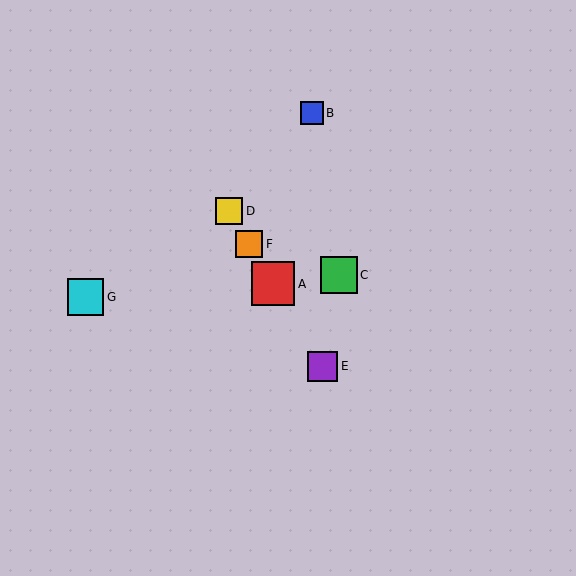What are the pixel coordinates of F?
Object F is at (249, 244).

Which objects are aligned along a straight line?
Objects A, D, E, F are aligned along a straight line.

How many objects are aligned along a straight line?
4 objects (A, D, E, F) are aligned along a straight line.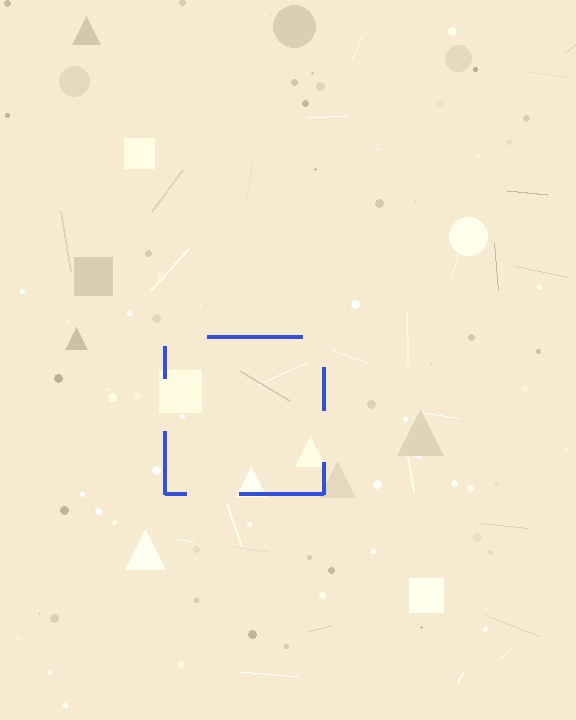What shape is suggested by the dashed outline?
The dashed outline suggests a square.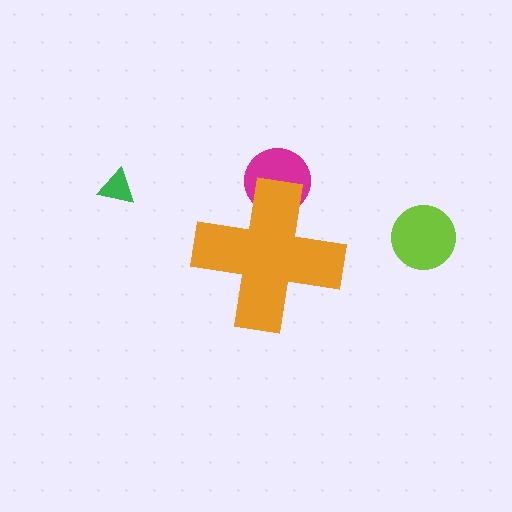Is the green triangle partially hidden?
No, the green triangle is fully visible.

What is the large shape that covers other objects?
An orange cross.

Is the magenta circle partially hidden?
Yes, the magenta circle is partially hidden behind the orange cross.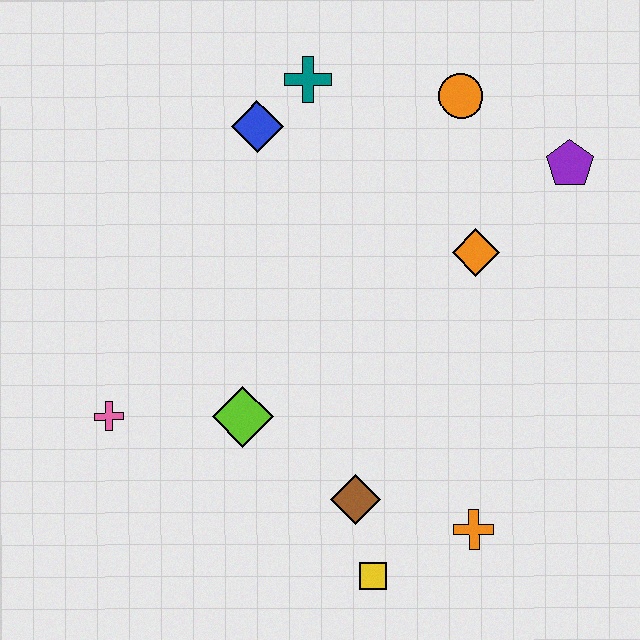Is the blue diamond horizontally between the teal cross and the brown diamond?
No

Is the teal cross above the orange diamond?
Yes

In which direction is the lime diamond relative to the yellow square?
The lime diamond is above the yellow square.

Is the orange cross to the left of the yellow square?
No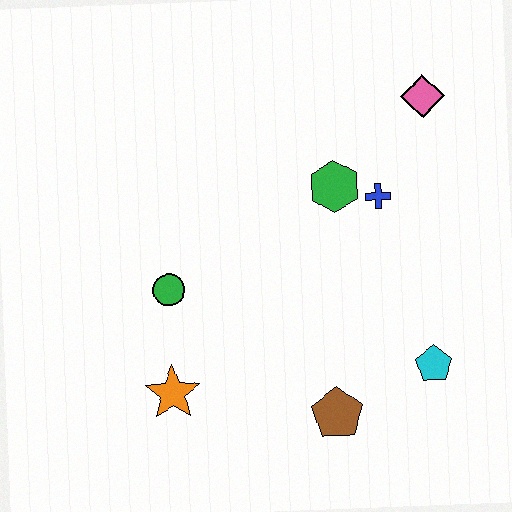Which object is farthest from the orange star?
The pink diamond is farthest from the orange star.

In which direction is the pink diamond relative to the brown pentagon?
The pink diamond is above the brown pentagon.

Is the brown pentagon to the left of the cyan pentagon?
Yes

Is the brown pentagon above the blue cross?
No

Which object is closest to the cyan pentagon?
The brown pentagon is closest to the cyan pentagon.